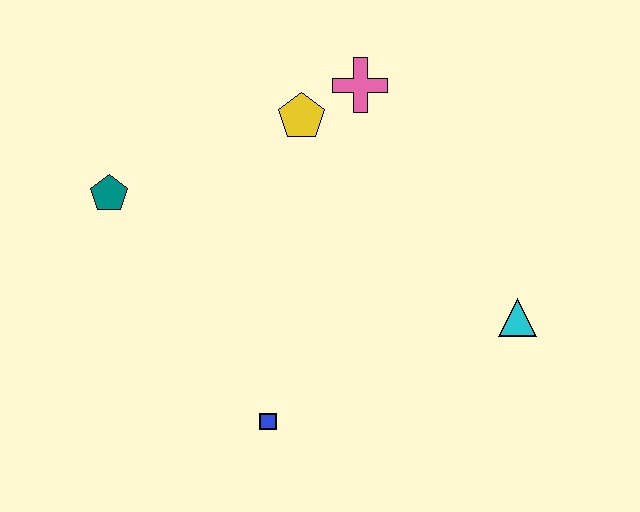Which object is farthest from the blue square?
The pink cross is farthest from the blue square.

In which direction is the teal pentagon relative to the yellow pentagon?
The teal pentagon is to the left of the yellow pentagon.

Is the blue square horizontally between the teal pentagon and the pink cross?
Yes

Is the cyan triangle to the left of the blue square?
No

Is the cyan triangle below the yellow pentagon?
Yes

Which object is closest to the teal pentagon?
The yellow pentagon is closest to the teal pentagon.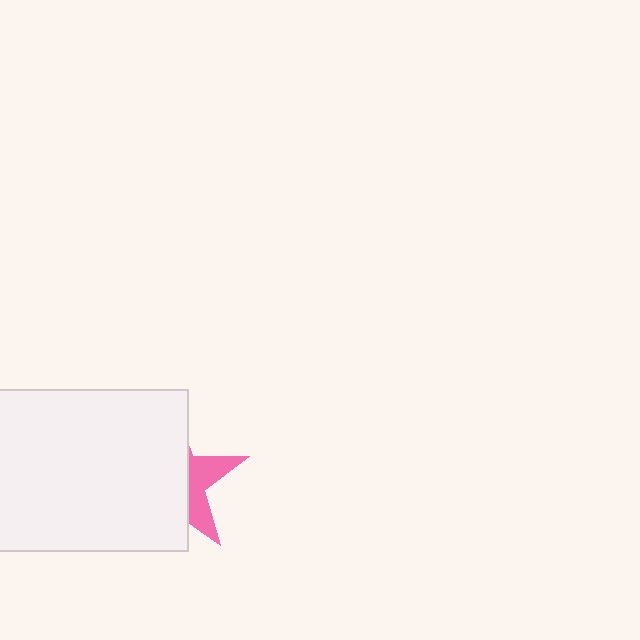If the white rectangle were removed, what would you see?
You would see the complete pink star.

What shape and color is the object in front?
The object in front is a white rectangle.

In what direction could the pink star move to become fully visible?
The pink star could move right. That would shift it out from behind the white rectangle entirely.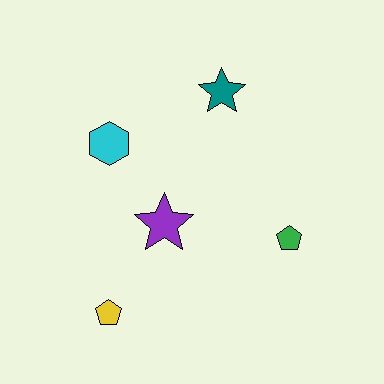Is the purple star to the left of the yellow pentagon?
No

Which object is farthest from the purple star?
The teal star is farthest from the purple star.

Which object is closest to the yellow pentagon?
The purple star is closest to the yellow pentagon.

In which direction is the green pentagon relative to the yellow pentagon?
The green pentagon is to the right of the yellow pentagon.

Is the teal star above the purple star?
Yes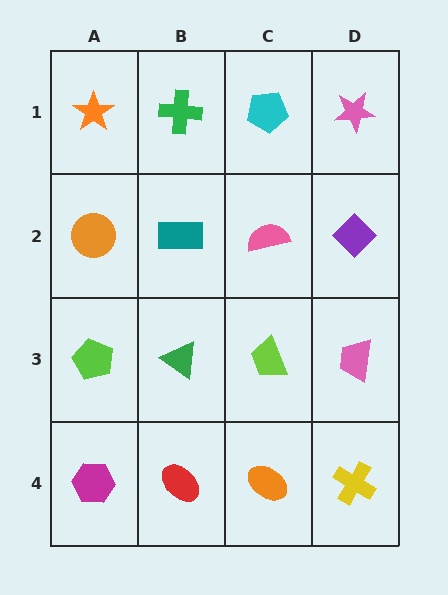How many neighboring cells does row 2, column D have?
3.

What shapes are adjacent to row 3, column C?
A pink semicircle (row 2, column C), an orange ellipse (row 4, column C), a green triangle (row 3, column B), a pink trapezoid (row 3, column D).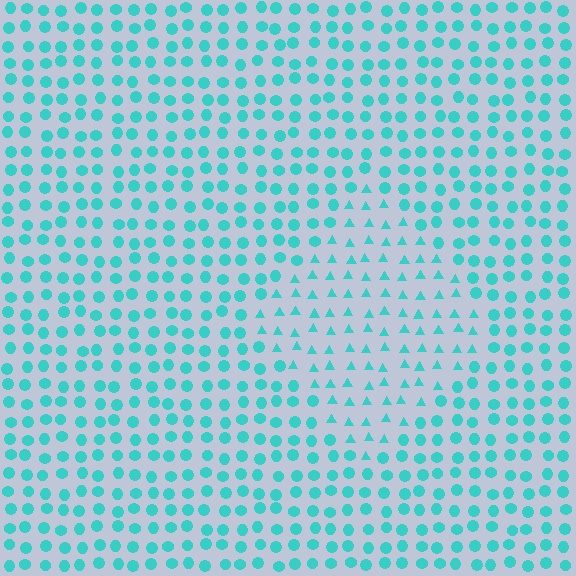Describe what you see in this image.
The image is filled with small cyan elements arranged in a uniform grid. A diamond-shaped region contains triangles, while the surrounding area contains circles. The boundary is defined purely by the change in element shape.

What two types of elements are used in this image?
The image uses triangles inside the diamond region and circles outside it.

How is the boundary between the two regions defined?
The boundary is defined by a change in element shape: triangles inside vs. circles outside. All elements share the same color and spacing.